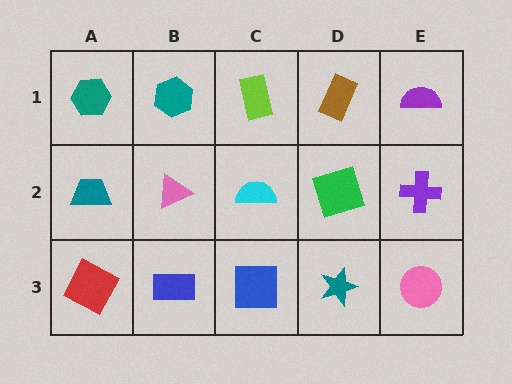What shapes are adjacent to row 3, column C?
A cyan semicircle (row 2, column C), a blue rectangle (row 3, column B), a teal star (row 3, column D).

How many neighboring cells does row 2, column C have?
4.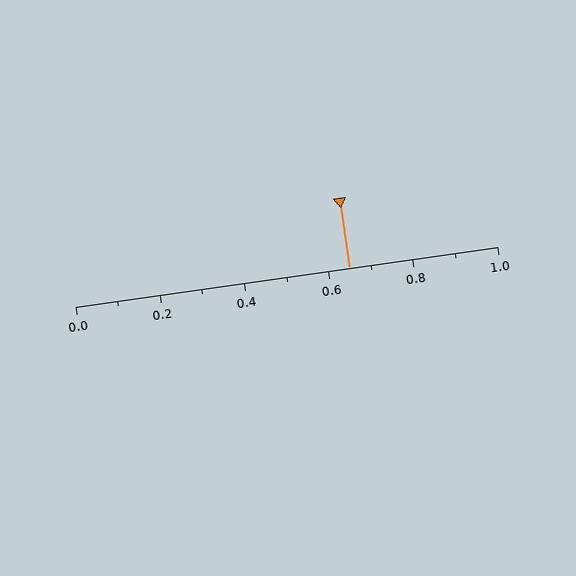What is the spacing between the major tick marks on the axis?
The major ticks are spaced 0.2 apart.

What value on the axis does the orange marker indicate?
The marker indicates approximately 0.65.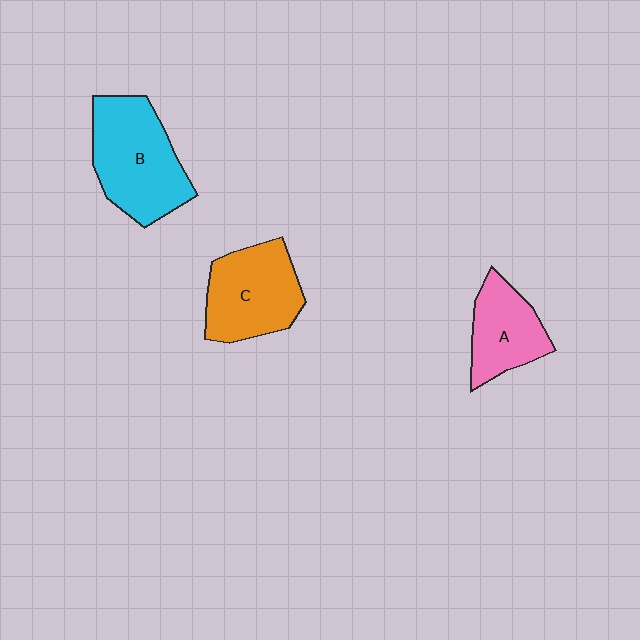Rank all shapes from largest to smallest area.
From largest to smallest: B (cyan), C (orange), A (pink).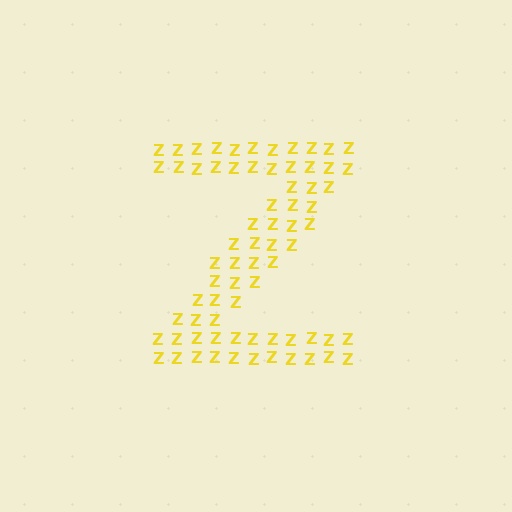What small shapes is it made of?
It is made of small letter Z's.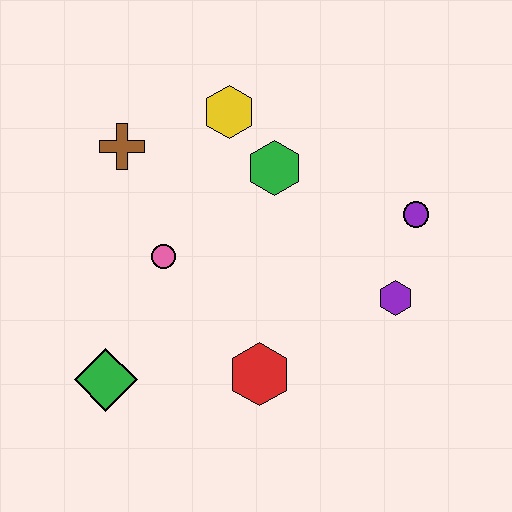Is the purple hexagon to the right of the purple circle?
No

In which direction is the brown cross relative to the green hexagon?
The brown cross is to the left of the green hexagon.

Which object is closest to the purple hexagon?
The purple circle is closest to the purple hexagon.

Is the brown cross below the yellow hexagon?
Yes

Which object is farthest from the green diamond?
The purple circle is farthest from the green diamond.